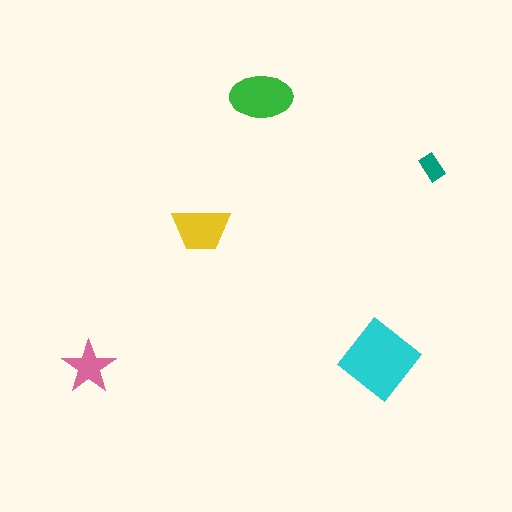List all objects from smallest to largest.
The teal rectangle, the pink star, the yellow trapezoid, the green ellipse, the cyan diamond.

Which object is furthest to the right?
The teal rectangle is rightmost.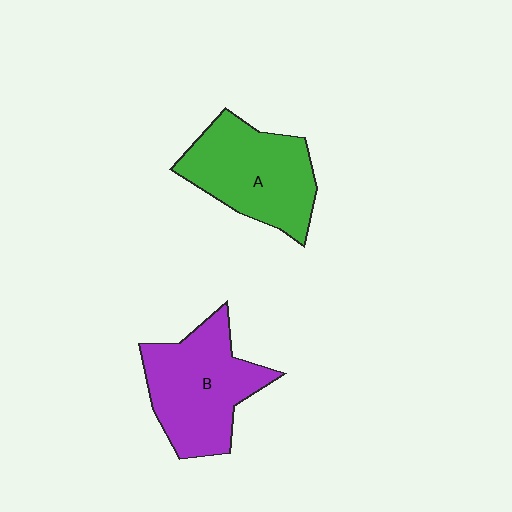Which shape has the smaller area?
Shape A (green).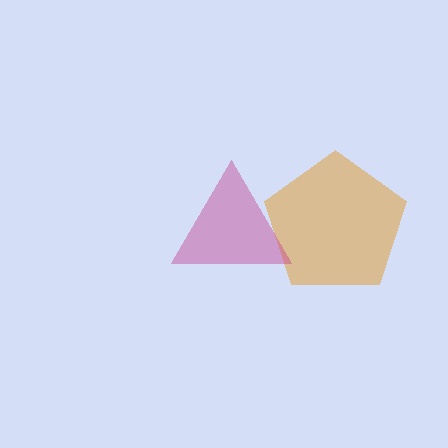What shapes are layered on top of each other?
The layered shapes are: an orange pentagon, a magenta triangle.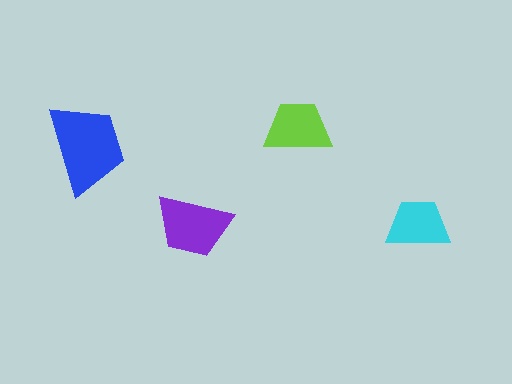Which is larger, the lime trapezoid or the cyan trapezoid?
The lime one.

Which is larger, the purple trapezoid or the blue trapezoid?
The blue one.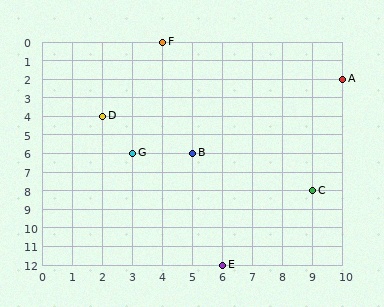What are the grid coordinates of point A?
Point A is at grid coordinates (10, 2).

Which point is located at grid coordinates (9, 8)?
Point C is at (9, 8).